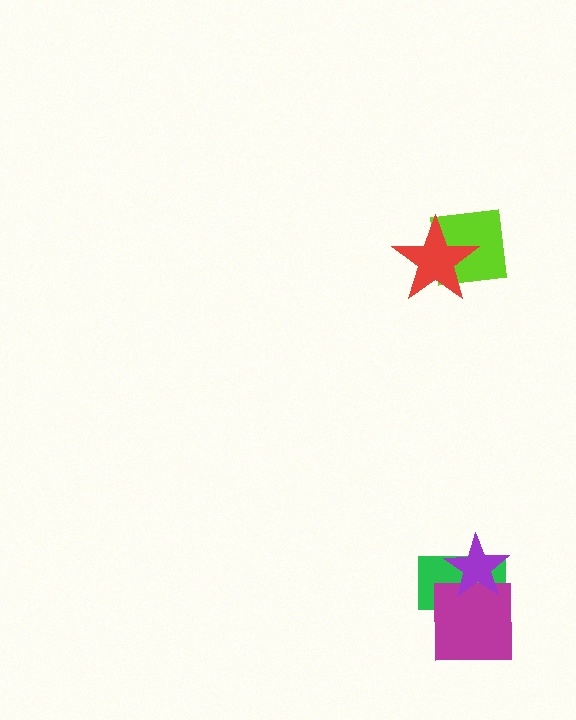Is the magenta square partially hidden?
Yes, it is partially covered by another shape.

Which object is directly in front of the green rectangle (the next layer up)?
The magenta square is directly in front of the green rectangle.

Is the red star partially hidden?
No, no other shape covers it.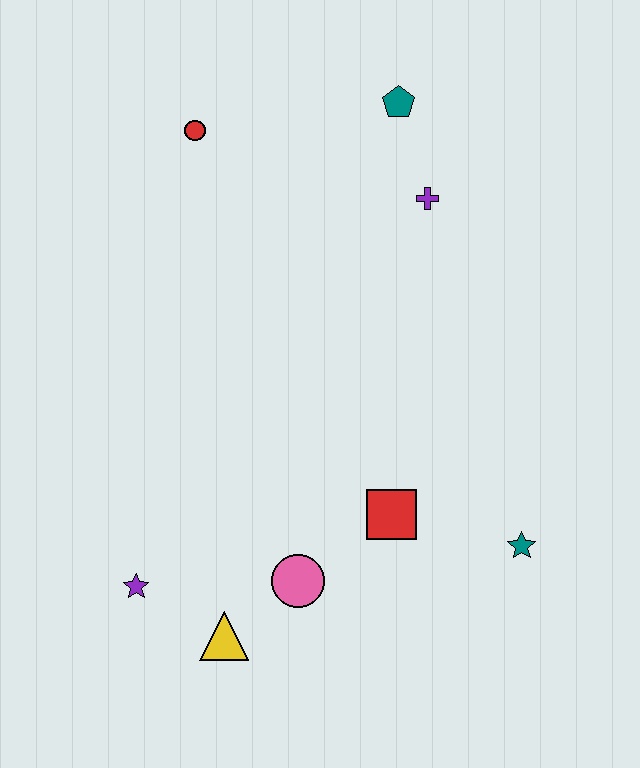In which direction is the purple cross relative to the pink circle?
The purple cross is above the pink circle.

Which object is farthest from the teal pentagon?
The yellow triangle is farthest from the teal pentagon.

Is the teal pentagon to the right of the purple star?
Yes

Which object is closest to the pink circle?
The yellow triangle is closest to the pink circle.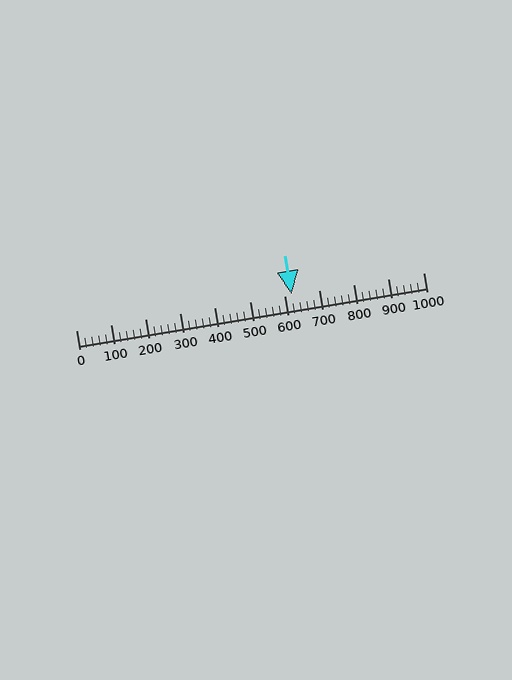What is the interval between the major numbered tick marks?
The major tick marks are spaced 100 units apart.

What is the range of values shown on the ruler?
The ruler shows values from 0 to 1000.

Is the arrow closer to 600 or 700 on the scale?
The arrow is closer to 600.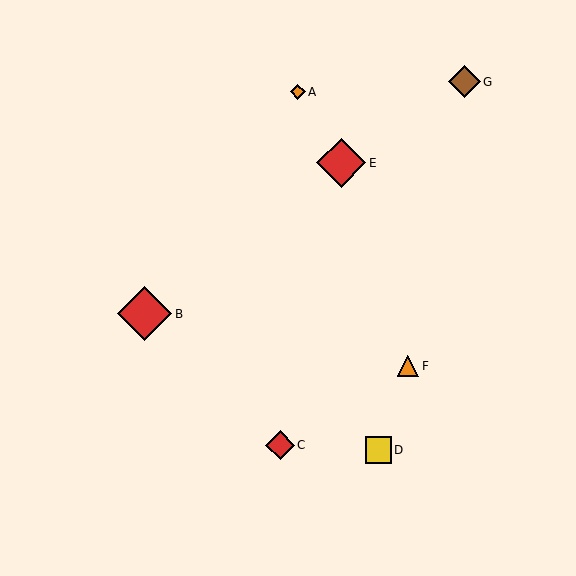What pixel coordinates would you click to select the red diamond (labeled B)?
Click at (145, 314) to select the red diamond B.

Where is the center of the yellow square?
The center of the yellow square is at (378, 450).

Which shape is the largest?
The red diamond (labeled B) is the largest.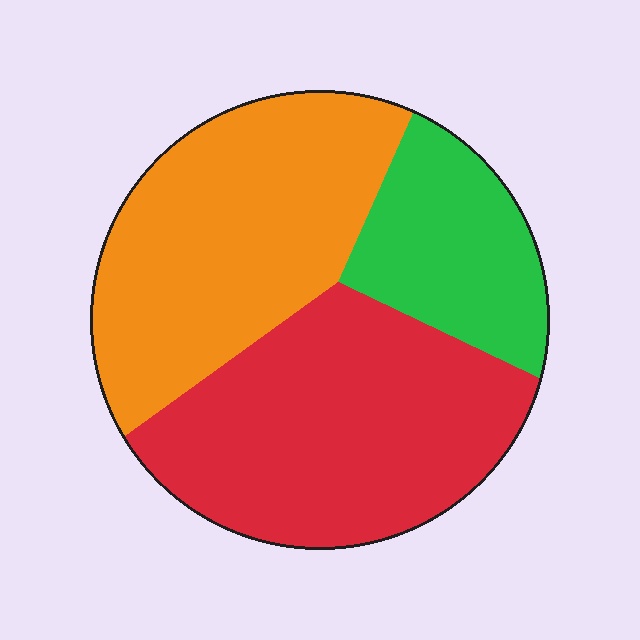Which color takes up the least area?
Green, at roughly 20%.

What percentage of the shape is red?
Red covers 42% of the shape.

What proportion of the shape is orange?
Orange covers about 40% of the shape.